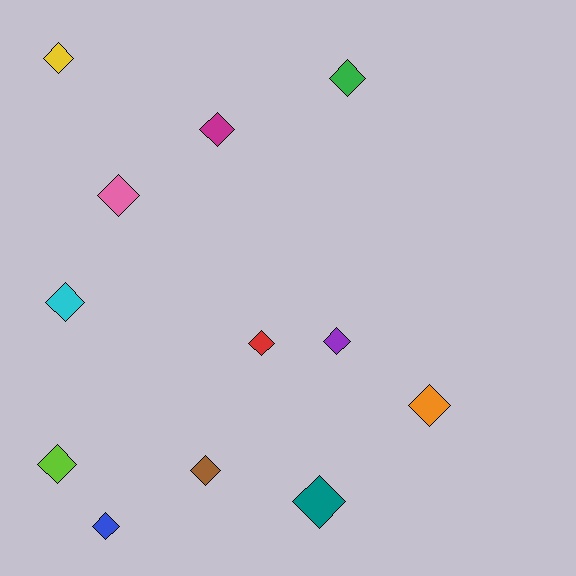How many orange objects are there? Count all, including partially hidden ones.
There is 1 orange object.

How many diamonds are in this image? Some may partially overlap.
There are 12 diamonds.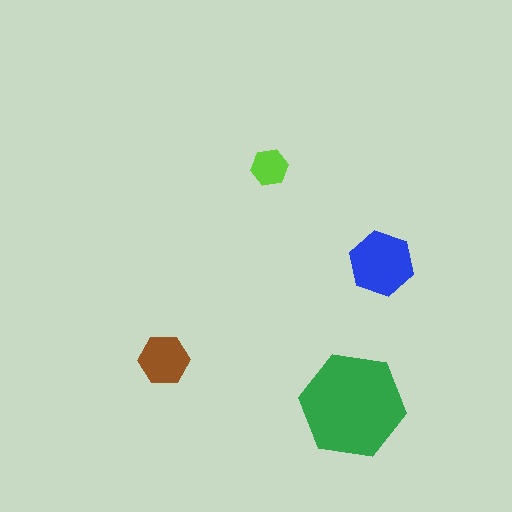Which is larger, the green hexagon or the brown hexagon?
The green one.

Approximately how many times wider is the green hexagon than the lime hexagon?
About 3 times wider.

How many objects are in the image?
There are 4 objects in the image.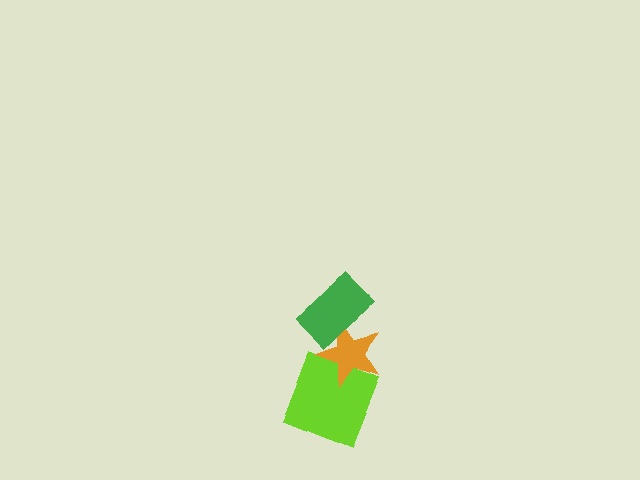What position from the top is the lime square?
The lime square is 3rd from the top.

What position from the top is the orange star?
The orange star is 2nd from the top.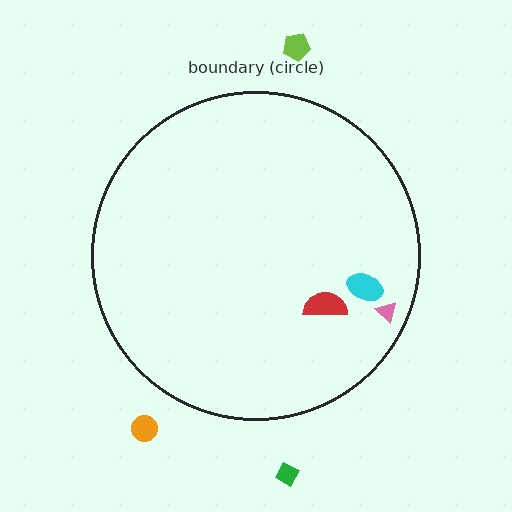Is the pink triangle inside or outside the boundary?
Inside.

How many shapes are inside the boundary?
3 inside, 3 outside.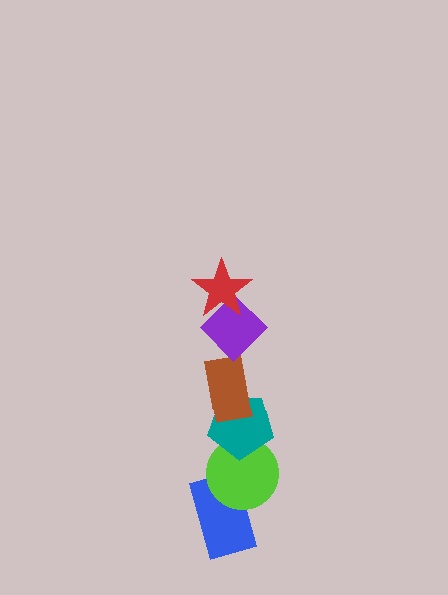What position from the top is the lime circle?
The lime circle is 5th from the top.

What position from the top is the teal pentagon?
The teal pentagon is 4th from the top.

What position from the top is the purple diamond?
The purple diamond is 2nd from the top.